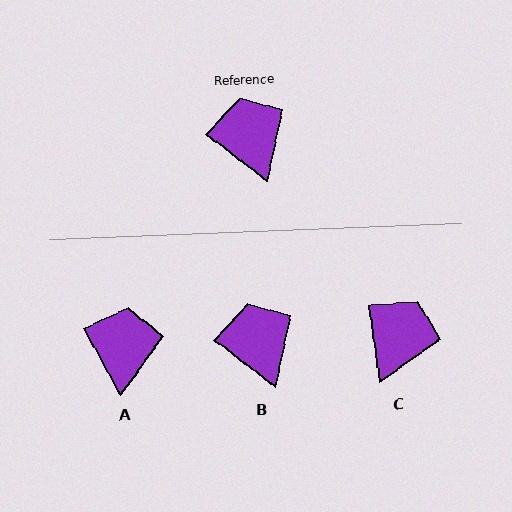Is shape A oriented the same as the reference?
No, it is off by about 23 degrees.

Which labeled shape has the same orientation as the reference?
B.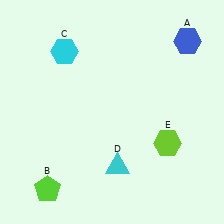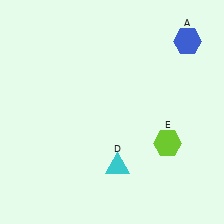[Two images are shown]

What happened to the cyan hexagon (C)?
The cyan hexagon (C) was removed in Image 2. It was in the top-left area of Image 1.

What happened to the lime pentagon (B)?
The lime pentagon (B) was removed in Image 2. It was in the bottom-left area of Image 1.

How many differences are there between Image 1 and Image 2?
There are 2 differences between the two images.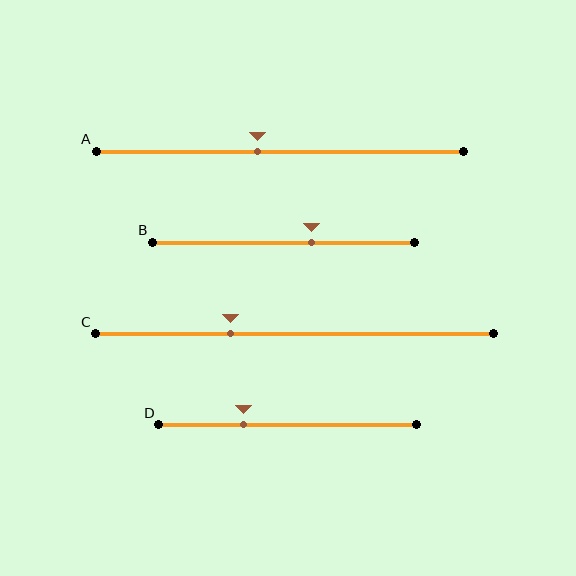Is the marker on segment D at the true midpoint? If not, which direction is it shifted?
No, the marker on segment D is shifted to the left by about 17% of the segment length.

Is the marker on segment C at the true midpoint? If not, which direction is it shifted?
No, the marker on segment C is shifted to the left by about 16% of the segment length.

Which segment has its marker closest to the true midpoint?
Segment A has its marker closest to the true midpoint.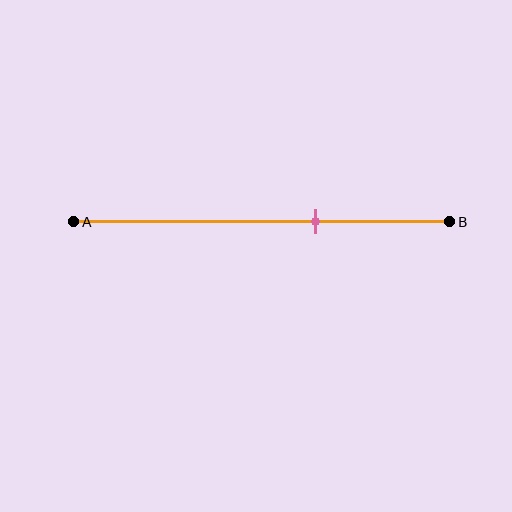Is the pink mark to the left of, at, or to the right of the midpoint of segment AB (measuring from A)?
The pink mark is to the right of the midpoint of segment AB.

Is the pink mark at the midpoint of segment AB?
No, the mark is at about 65% from A, not at the 50% midpoint.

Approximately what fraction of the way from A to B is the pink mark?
The pink mark is approximately 65% of the way from A to B.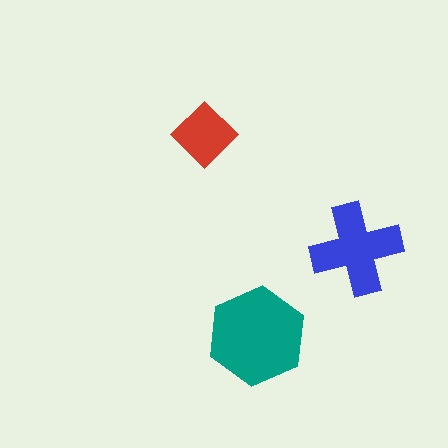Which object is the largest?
The teal hexagon.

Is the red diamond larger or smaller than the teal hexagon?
Smaller.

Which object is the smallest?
The red diamond.